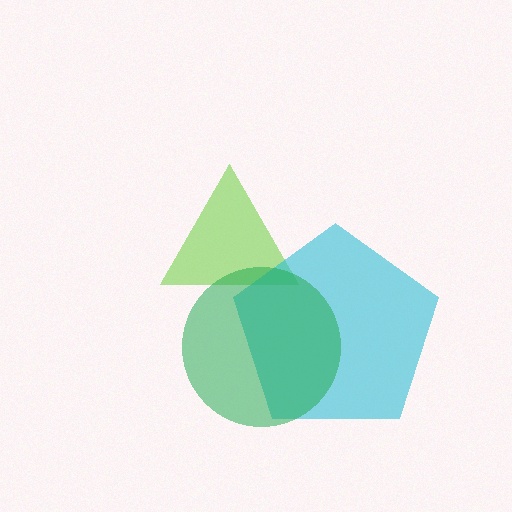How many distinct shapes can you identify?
There are 3 distinct shapes: a lime triangle, a cyan pentagon, a green circle.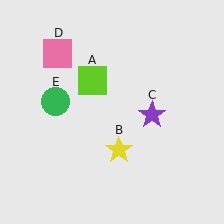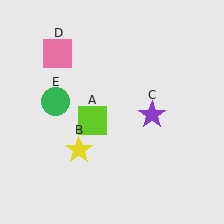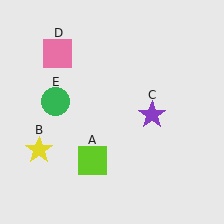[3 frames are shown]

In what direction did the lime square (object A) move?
The lime square (object A) moved down.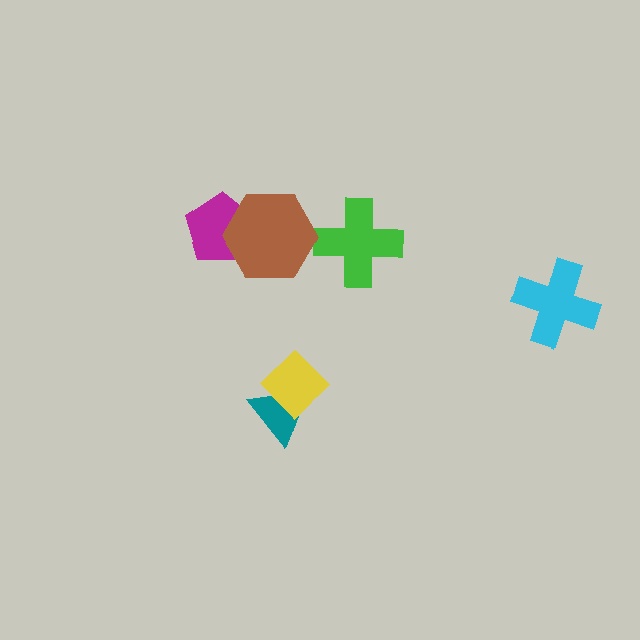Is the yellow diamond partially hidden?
No, no other shape covers it.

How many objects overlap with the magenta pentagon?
1 object overlaps with the magenta pentagon.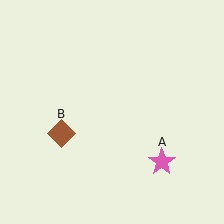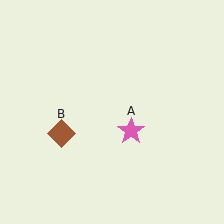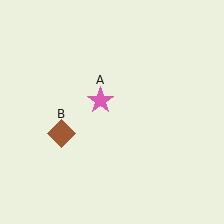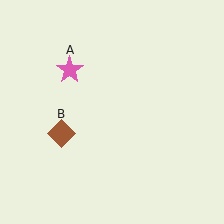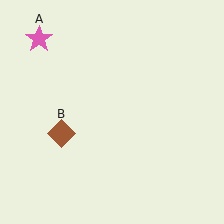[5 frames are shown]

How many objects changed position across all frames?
1 object changed position: pink star (object A).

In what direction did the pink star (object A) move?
The pink star (object A) moved up and to the left.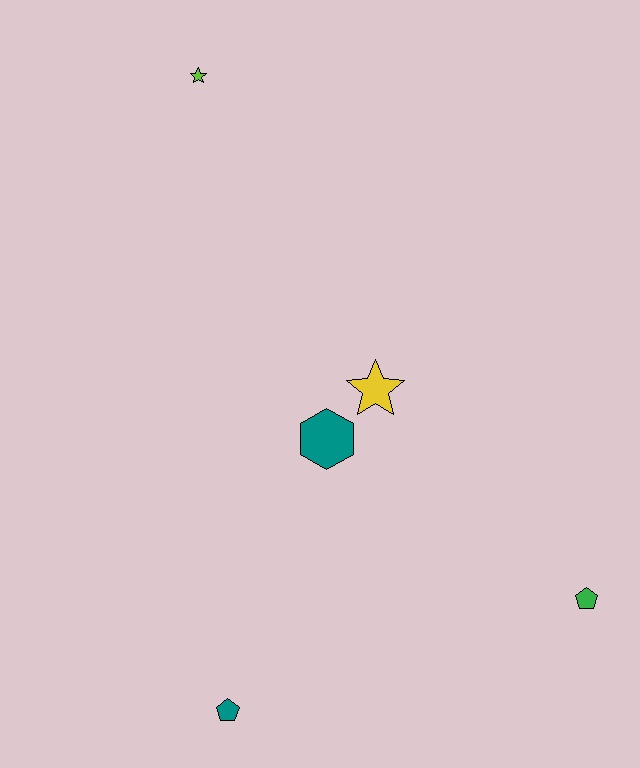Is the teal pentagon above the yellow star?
No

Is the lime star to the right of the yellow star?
No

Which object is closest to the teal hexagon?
The yellow star is closest to the teal hexagon.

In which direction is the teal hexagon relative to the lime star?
The teal hexagon is below the lime star.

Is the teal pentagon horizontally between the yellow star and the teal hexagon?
No